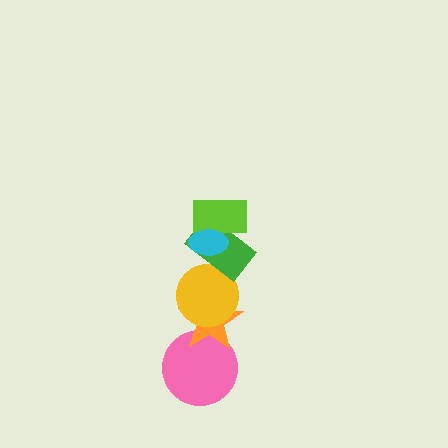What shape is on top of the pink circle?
The orange star is on top of the pink circle.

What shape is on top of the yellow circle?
The green rectangle is on top of the yellow circle.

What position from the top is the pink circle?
The pink circle is 6th from the top.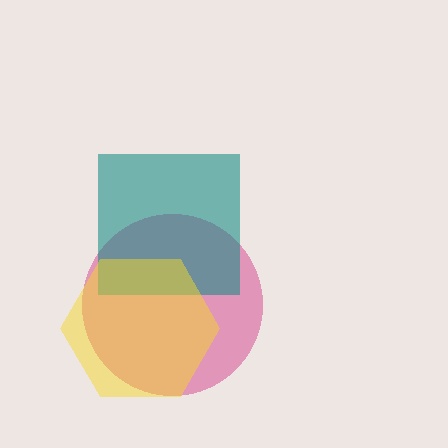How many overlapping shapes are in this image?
There are 3 overlapping shapes in the image.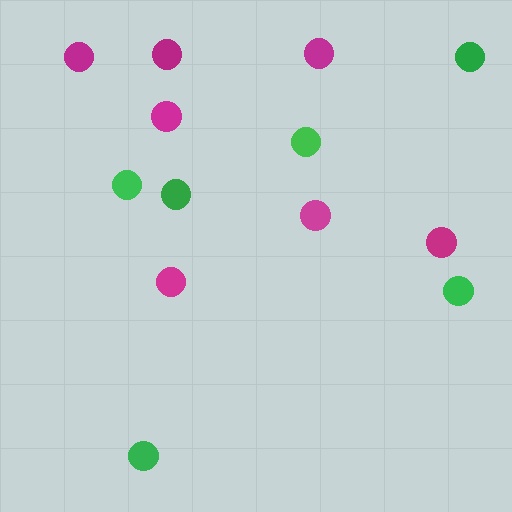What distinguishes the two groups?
There are 2 groups: one group of magenta circles (7) and one group of green circles (6).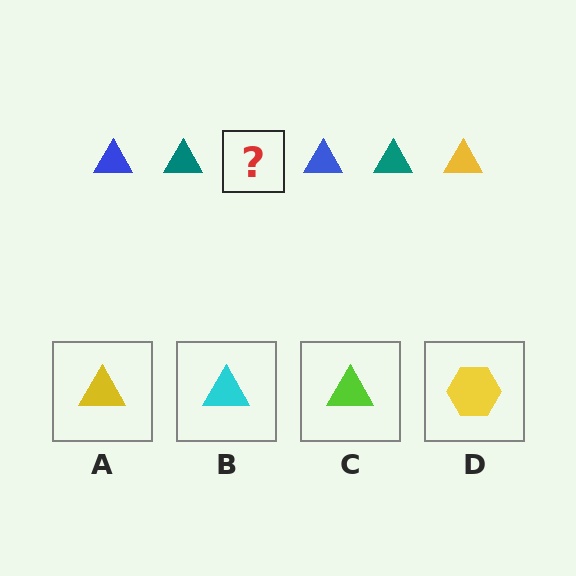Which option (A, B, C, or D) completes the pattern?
A.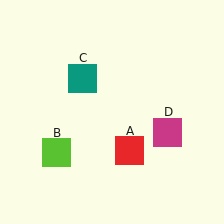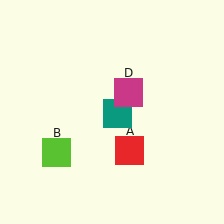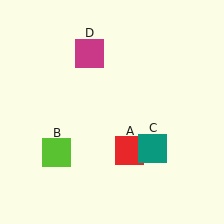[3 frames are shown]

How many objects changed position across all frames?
2 objects changed position: teal square (object C), magenta square (object D).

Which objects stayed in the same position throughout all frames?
Red square (object A) and lime square (object B) remained stationary.